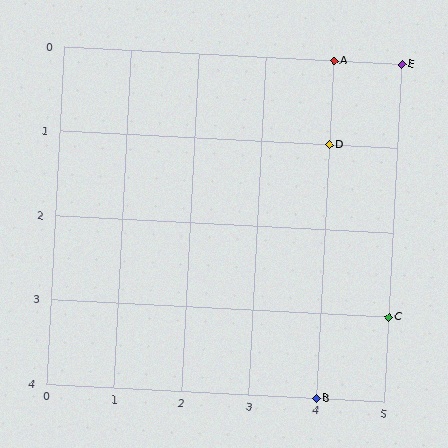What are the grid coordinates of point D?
Point D is at grid coordinates (4, 1).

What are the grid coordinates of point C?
Point C is at grid coordinates (5, 3).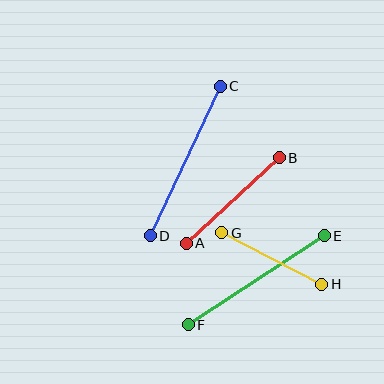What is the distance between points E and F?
The distance is approximately 163 pixels.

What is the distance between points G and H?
The distance is approximately 112 pixels.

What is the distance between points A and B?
The distance is approximately 126 pixels.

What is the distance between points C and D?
The distance is approximately 165 pixels.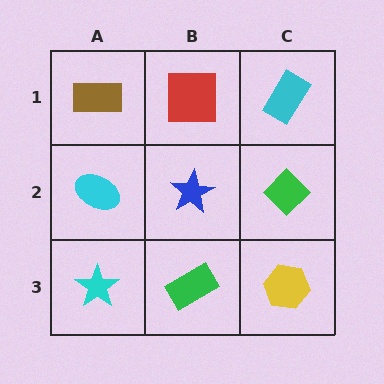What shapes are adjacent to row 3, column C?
A green diamond (row 2, column C), a green rectangle (row 3, column B).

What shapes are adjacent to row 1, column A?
A cyan ellipse (row 2, column A), a red square (row 1, column B).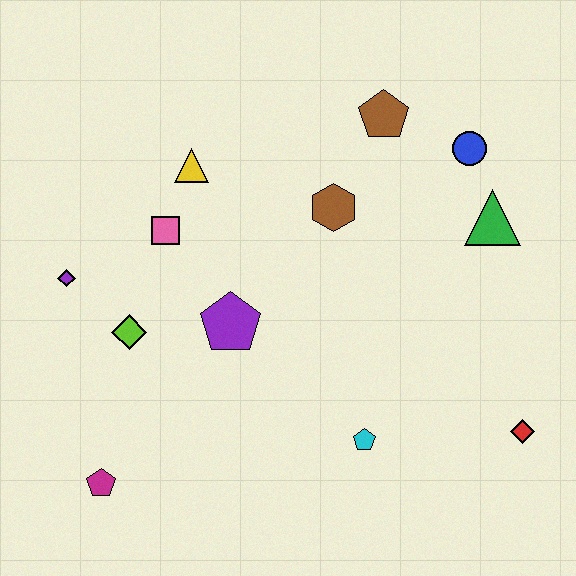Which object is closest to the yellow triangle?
The pink square is closest to the yellow triangle.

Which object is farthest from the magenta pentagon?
The blue circle is farthest from the magenta pentagon.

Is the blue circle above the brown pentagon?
No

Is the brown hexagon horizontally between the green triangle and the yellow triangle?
Yes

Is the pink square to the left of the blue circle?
Yes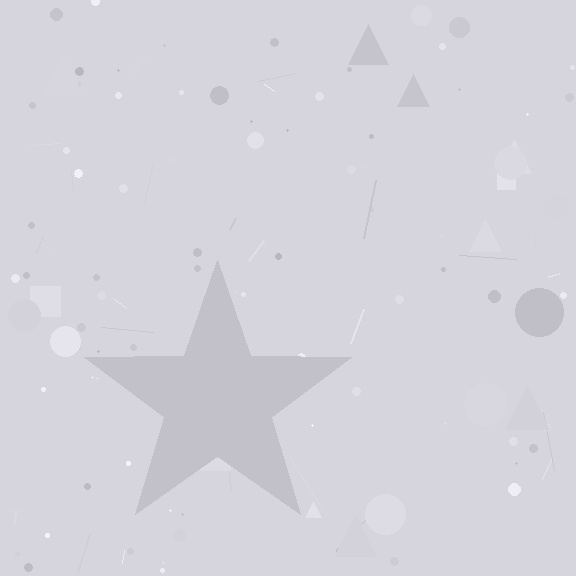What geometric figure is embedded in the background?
A star is embedded in the background.